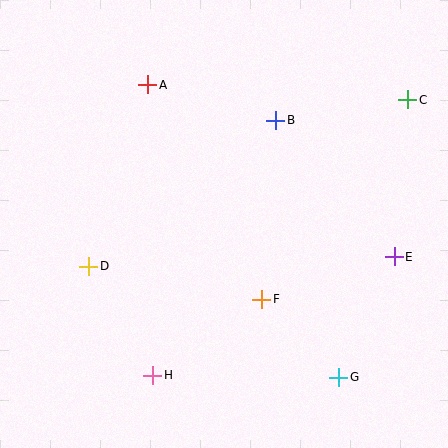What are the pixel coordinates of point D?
Point D is at (89, 266).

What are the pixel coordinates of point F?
Point F is at (262, 299).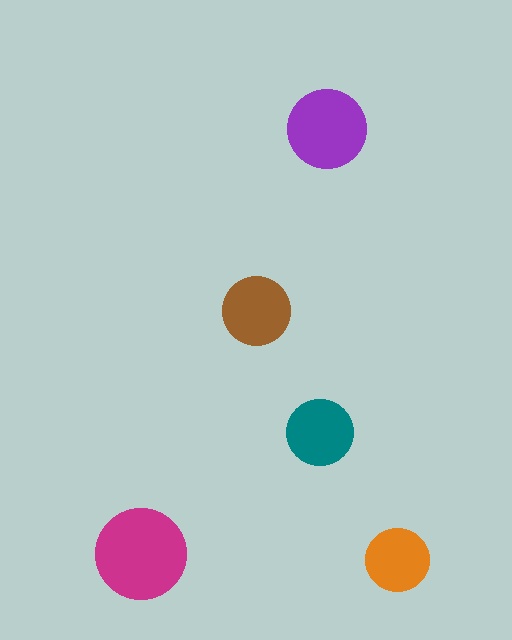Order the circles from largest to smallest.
the magenta one, the purple one, the brown one, the teal one, the orange one.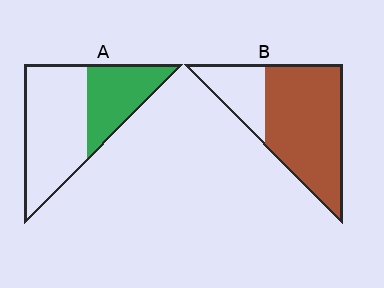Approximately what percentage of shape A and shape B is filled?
A is approximately 35% and B is approximately 75%.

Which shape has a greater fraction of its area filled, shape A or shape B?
Shape B.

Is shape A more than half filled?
No.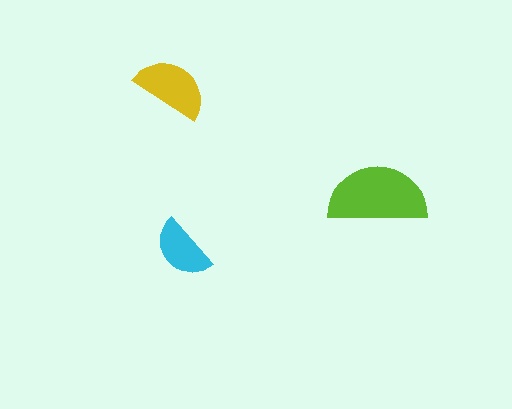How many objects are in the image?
There are 3 objects in the image.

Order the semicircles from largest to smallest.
the lime one, the yellow one, the cyan one.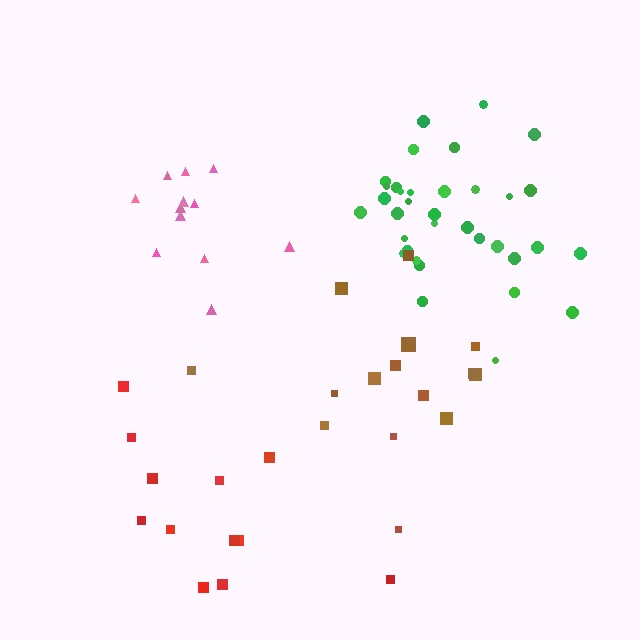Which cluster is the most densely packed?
Green.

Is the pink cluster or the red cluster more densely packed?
Pink.